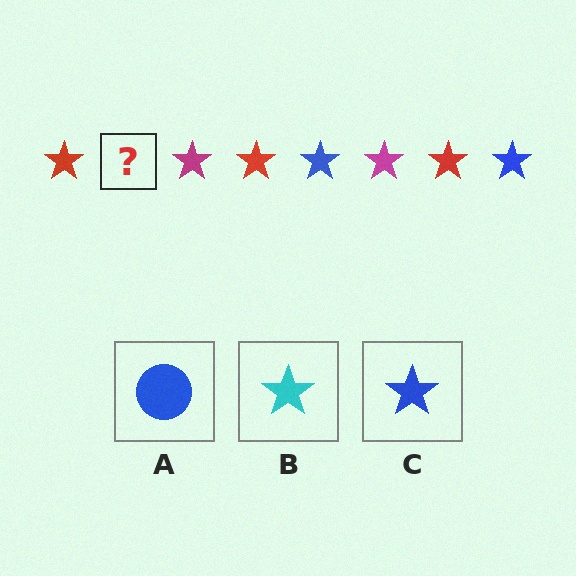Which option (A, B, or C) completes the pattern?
C.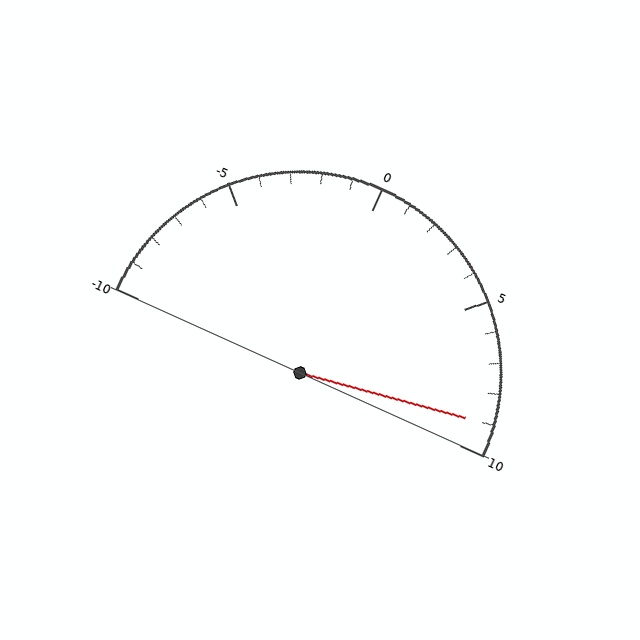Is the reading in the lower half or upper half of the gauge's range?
The reading is in the upper half of the range (-10 to 10).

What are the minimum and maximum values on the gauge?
The gauge ranges from -10 to 10.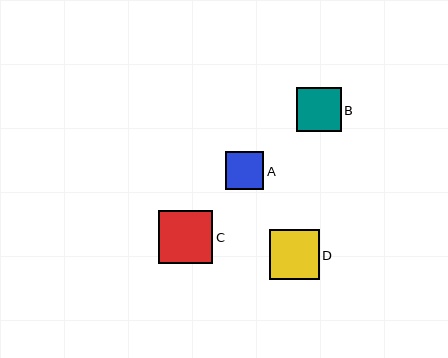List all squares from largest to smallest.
From largest to smallest: C, D, B, A.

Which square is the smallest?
Square A is the smallest with a size of approximately 38 pixels.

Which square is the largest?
Square C is the largest with a size of approximately 54 pixels.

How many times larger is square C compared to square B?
Square C is approximately 1.2 times the size of square B.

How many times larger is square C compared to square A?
Square C is approximately 1.4 times the size of square A.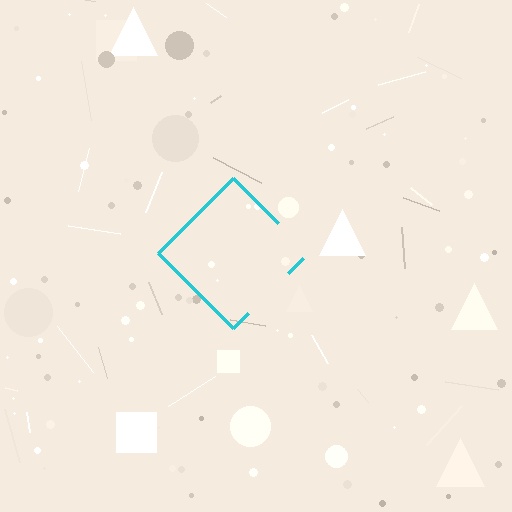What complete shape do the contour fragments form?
The contour fragments form a diamond.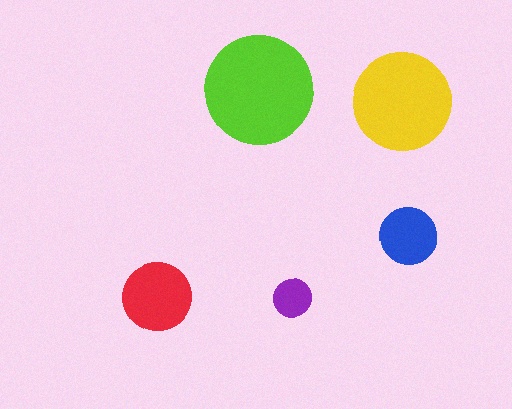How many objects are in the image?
There are 5 objects in the image.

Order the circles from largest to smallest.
the lime one, the yellow one, the red one, the blue one, the purple one.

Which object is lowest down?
The purple circle is bottommost.